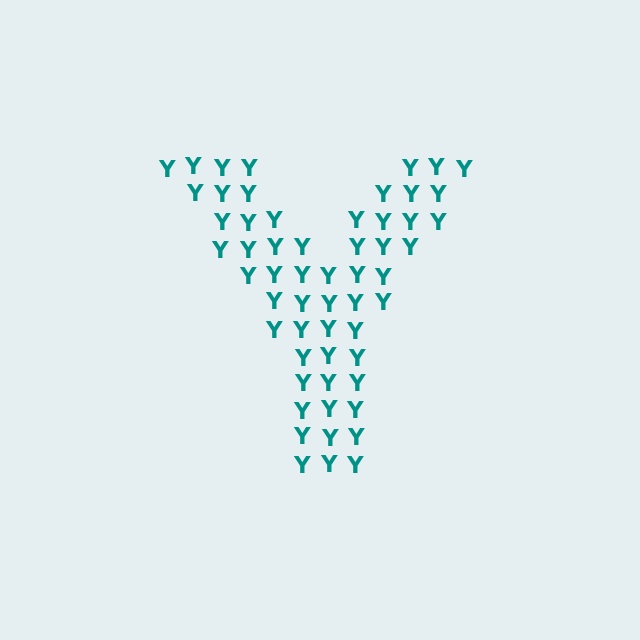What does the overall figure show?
The overall figure shows the letter Y.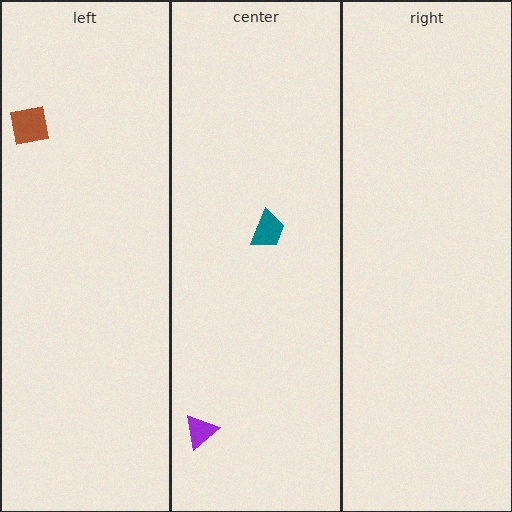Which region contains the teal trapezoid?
The center region.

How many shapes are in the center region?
2.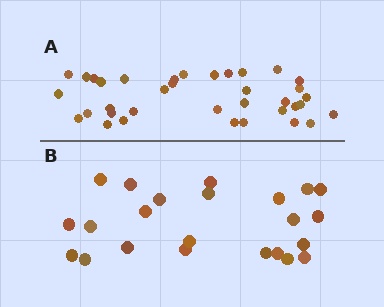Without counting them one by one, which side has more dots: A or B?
Region A (the top region) has more dots.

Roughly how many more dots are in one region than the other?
Region A has approximately 15 more dots than region B.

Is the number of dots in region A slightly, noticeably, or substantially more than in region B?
Region A has substantially more. The ratio is roughly 1.6 to 1.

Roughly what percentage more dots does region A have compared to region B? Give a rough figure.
About 55% more.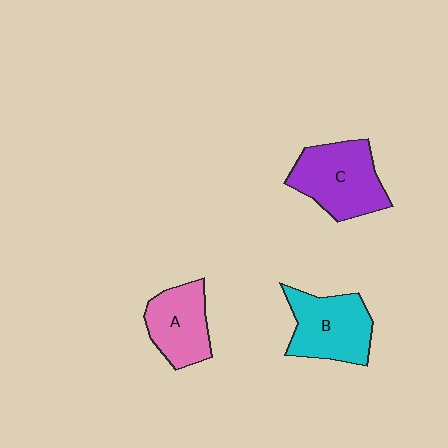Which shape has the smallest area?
Shape A (pink).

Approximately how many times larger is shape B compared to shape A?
Approximately 1.2 times.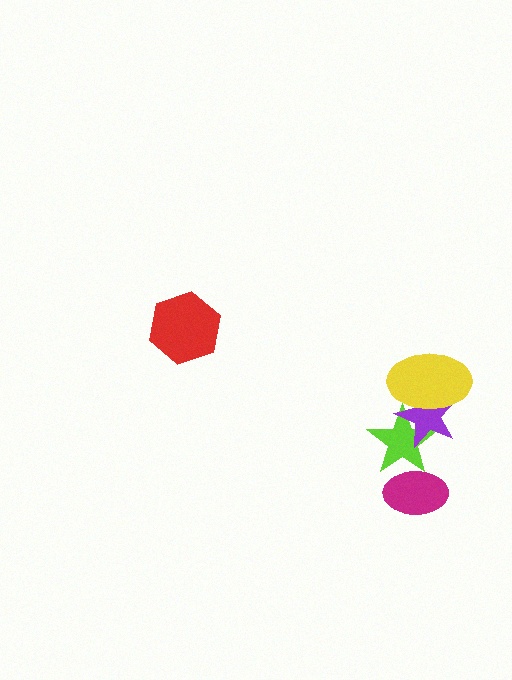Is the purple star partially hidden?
Yes, it is partially covered by another shape.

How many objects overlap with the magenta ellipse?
1 object overlaps with the magenta ellipse.